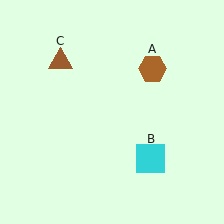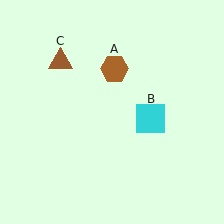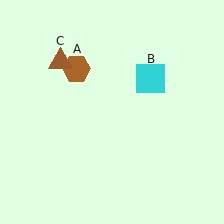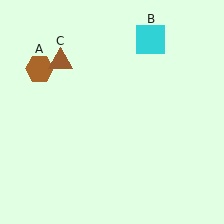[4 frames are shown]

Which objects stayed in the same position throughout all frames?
Brown triangle (object C) remained stationary.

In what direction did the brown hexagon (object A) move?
The brown hexagon (object A) moved left.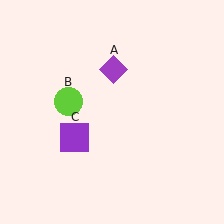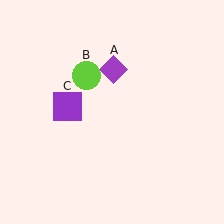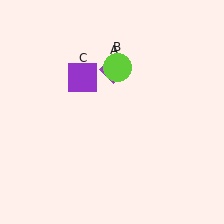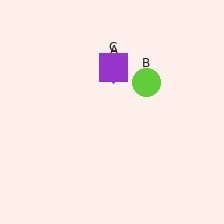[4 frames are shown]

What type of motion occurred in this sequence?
The lime circle (object B), purple square (object C) rotated clockwise around the center of the scene.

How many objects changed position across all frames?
2 objects changed position: lime circle (object B), purple square (object C).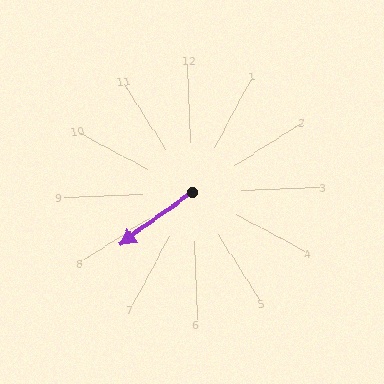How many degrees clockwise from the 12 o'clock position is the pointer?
Approximately 236 degrees.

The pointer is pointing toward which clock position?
Roughly 8 o'clock.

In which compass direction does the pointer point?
Southwest.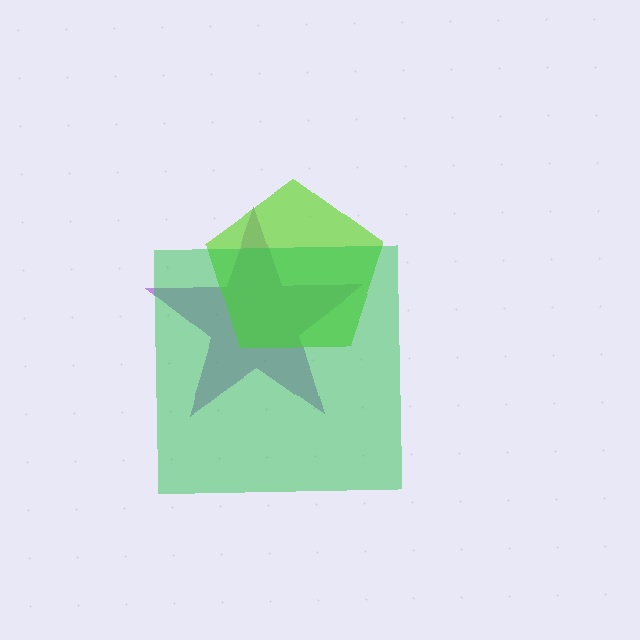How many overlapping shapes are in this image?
There are 3 overlapping shapes in the image.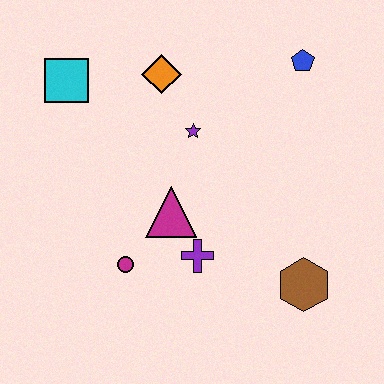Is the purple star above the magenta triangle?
Yes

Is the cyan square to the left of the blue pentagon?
Yes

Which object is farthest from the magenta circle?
The blue pentagon is farthest from the magenta circle.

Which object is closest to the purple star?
The orange diamond is closest to the purple star.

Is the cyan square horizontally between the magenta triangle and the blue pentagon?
No